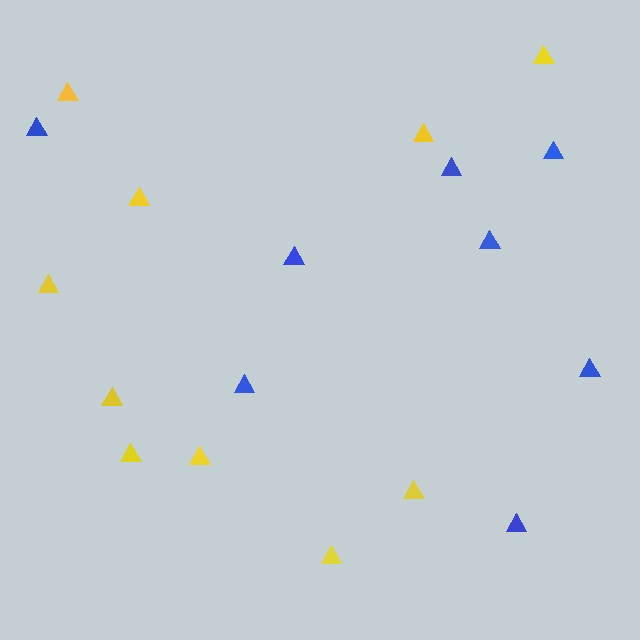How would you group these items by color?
There are 2 groups: one group of blue triangles (8) and one group of yellow triangles (10).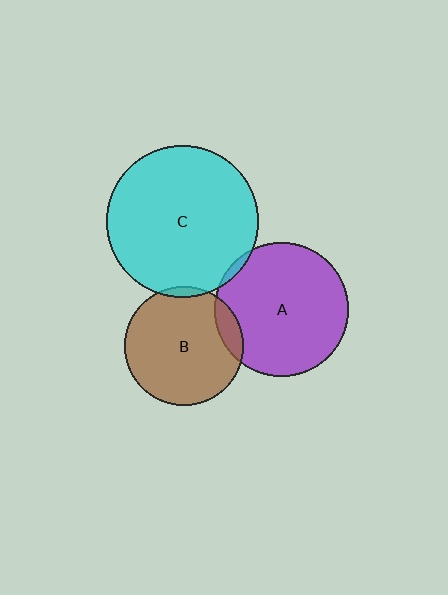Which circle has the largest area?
Circle C (cyan).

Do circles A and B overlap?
Yes.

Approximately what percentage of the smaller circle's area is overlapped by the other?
Approximately 10%.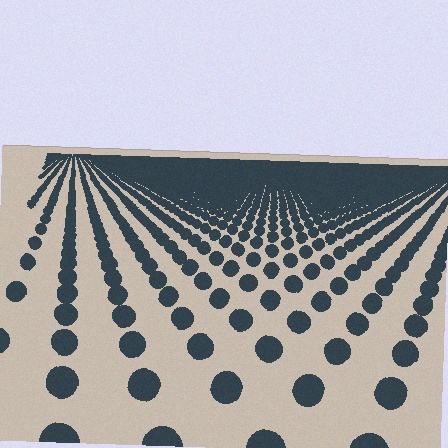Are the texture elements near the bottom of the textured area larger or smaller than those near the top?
Larger. Near the bottom, elements are closer to the viewer and appear at a bigger on-screen size.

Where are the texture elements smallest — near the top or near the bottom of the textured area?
Near the top.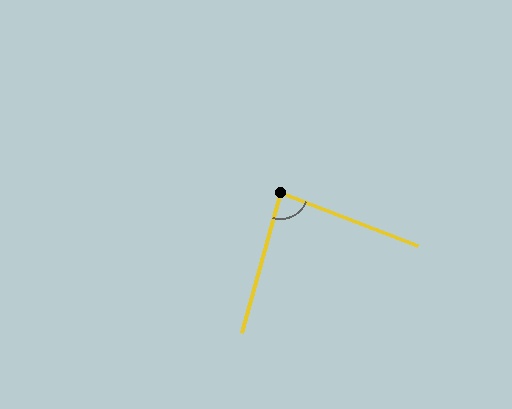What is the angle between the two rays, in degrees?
Approximately 84 degrees.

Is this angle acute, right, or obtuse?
It is acute.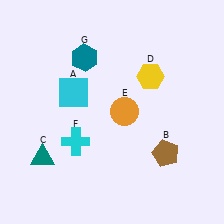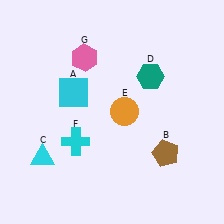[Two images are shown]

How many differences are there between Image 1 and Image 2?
There are 3 differences between the two images.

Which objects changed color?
C changed from teal to cyan. D changed from yellow to teal. G changed from teal to pink.